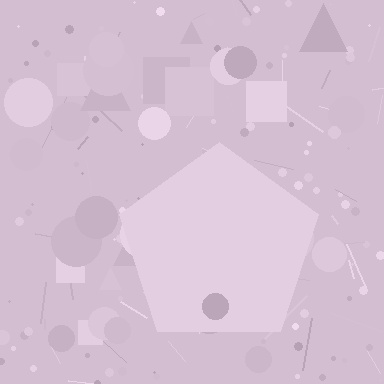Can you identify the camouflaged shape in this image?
The camouflaged shape is a pentagon.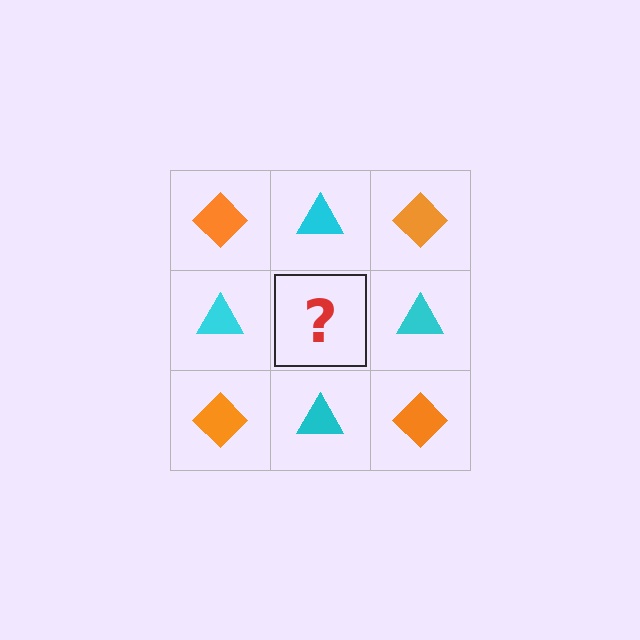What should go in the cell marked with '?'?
The missing cell should contain an orange diamond.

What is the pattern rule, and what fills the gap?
The rule is that it alternates orange diamond and cyan triangle in a checkerboard pattern. The gap should be filled with an orange diamond.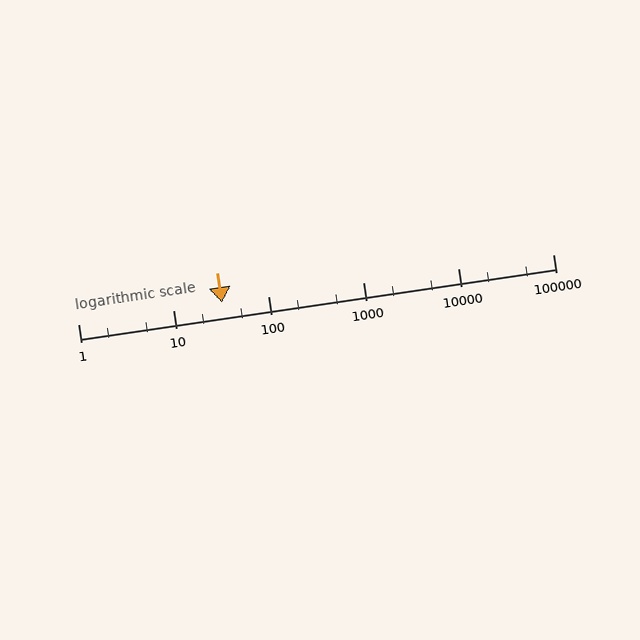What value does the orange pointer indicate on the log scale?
The pointer indicates approximately 33.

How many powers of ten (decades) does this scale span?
The scale spans 5 decades, from 1 to 100000.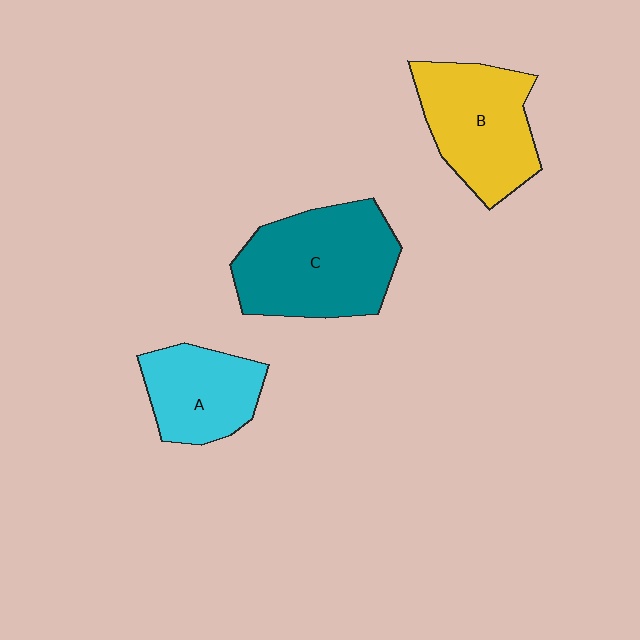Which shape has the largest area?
Shape C (teal).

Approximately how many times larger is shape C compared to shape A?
Approximately 1.6 times.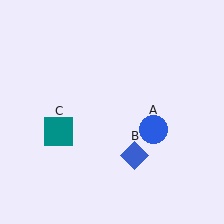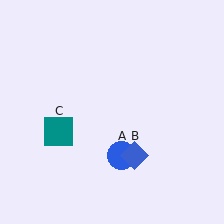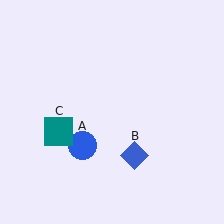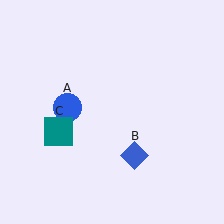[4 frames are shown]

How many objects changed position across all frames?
1 object changed position: blue circle (object A).